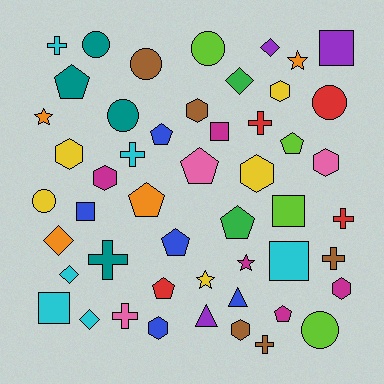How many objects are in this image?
There are 50 objects.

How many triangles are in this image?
There are 2 triangles.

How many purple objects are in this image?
There are 3 purple objects.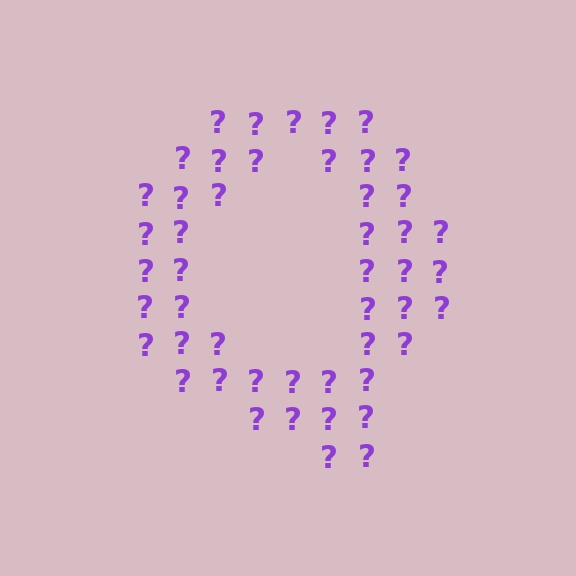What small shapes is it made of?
It is made of small question marks.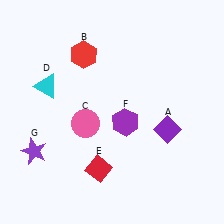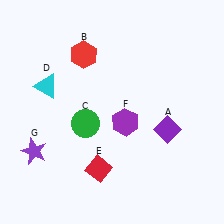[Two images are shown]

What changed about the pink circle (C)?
In Image 1, C is pink. In Image 2, it changed to green.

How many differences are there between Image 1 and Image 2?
There is 1 difference between the two images.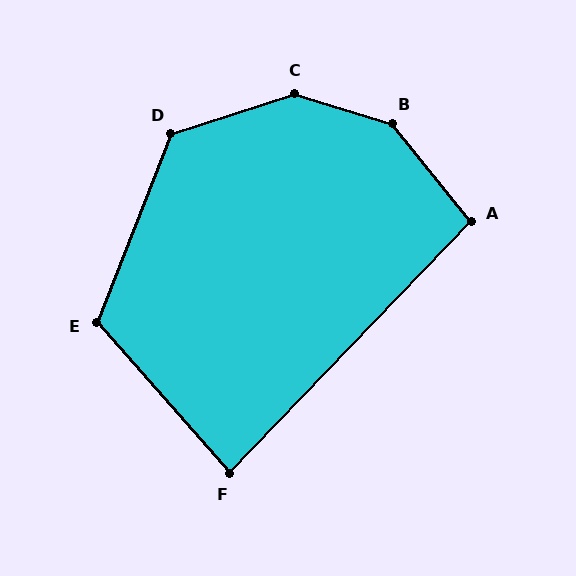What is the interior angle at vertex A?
Approximately 97 degrees (obtuse).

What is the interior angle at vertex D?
Approximately 129 degrees (obtuse).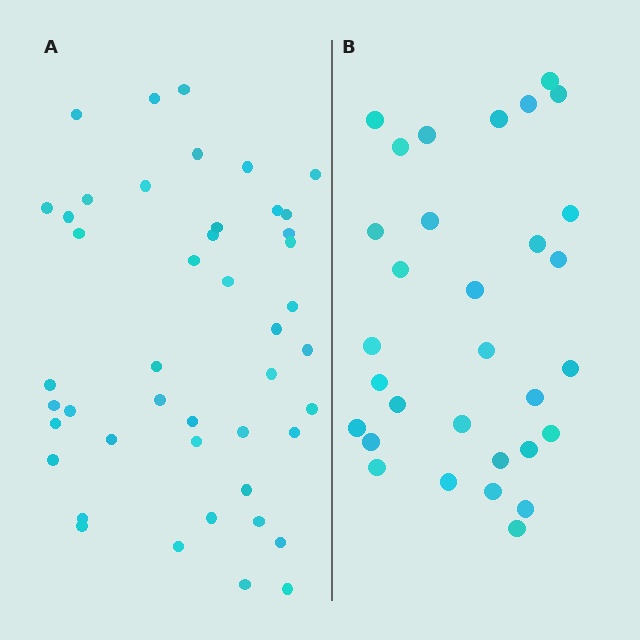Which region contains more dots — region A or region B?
Region A (the left region) has more dots.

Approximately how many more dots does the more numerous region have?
Region A has approximately 15 more dots than region B.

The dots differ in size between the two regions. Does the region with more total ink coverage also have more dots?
No. Region B has more total ink coverage because its dots are larger, but region A actually contains more individual dots. Total area can be misleading — the number of items is what matters here.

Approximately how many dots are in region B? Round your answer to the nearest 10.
About 30 dots. (The exact count is 31, which rounds to 30.)